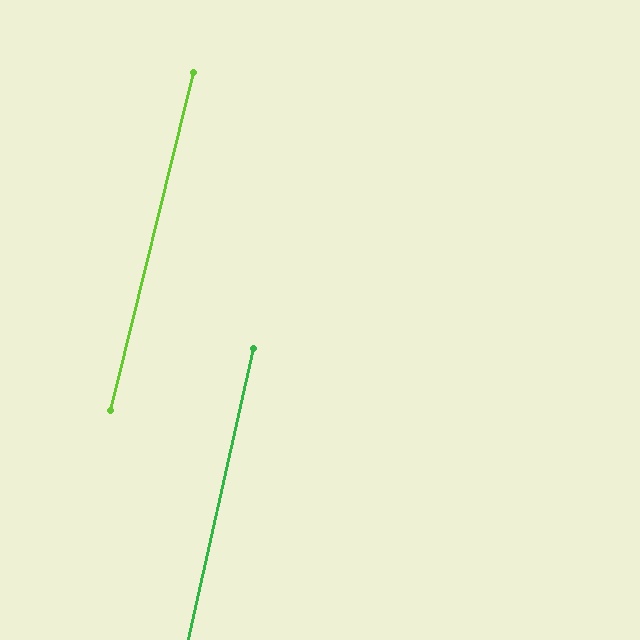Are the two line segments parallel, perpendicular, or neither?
Parallel — their directions differ by only 1.2°.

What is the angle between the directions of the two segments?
Approximately 1 degree.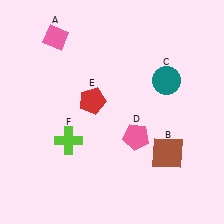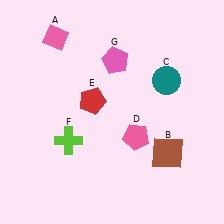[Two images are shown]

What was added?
A pink pentagon (G) was added in Image 2.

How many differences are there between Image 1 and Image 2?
There is 1 difference between the two images.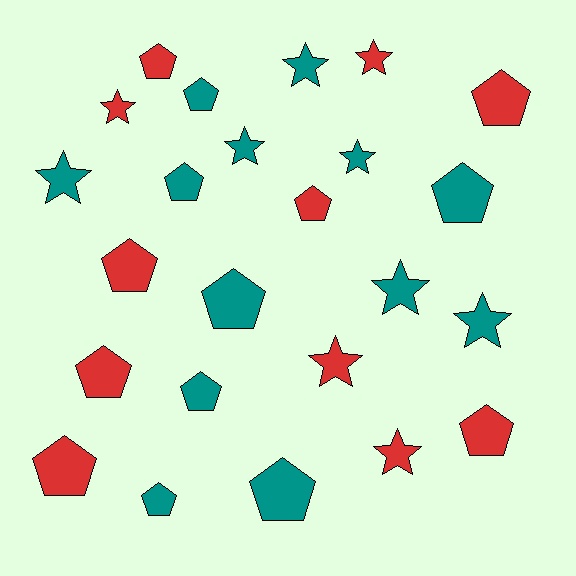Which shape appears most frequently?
Pentagon, with 14 objects.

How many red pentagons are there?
There are 7 red pentagons.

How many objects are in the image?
There are 24 objects.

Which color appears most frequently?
Teal, with 13 objects.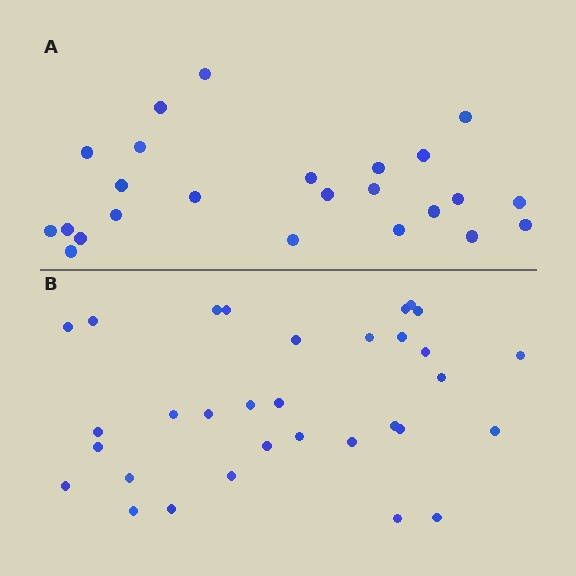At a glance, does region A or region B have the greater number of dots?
Region B (the bottom region) has more dots.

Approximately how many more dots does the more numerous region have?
Region B has roughly 8 or so more dots than region A.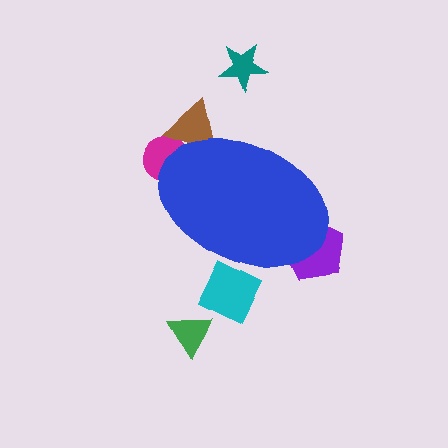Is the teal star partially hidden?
No, the teal star is fully visible.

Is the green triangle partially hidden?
No, the green triangle is fully visible.